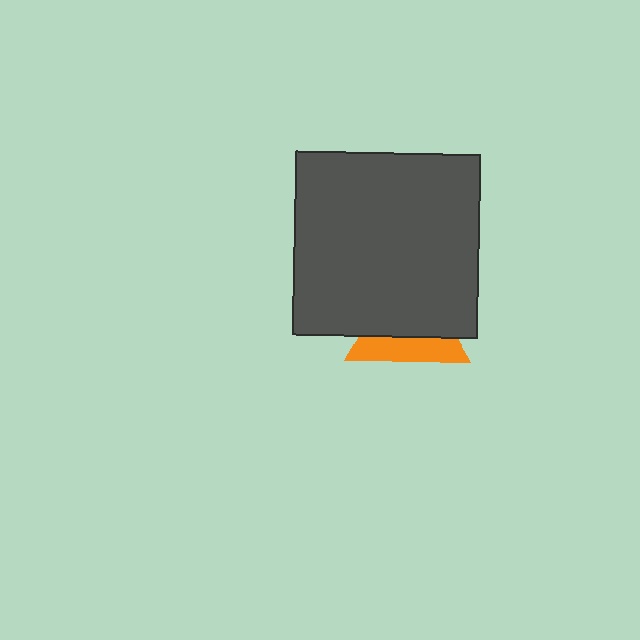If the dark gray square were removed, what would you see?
You would see the complete orange triangle.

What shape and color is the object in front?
The object in front is a dark gray square.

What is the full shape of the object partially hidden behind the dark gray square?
The partially hidden object is an orange triangle.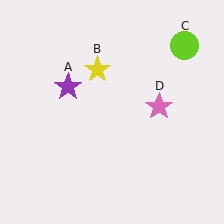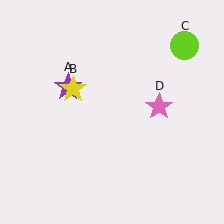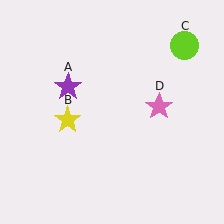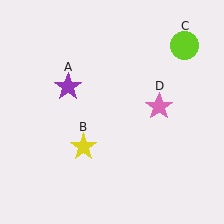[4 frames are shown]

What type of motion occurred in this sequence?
The yellow star (object B) rotated counterclockwise around the center of the scene.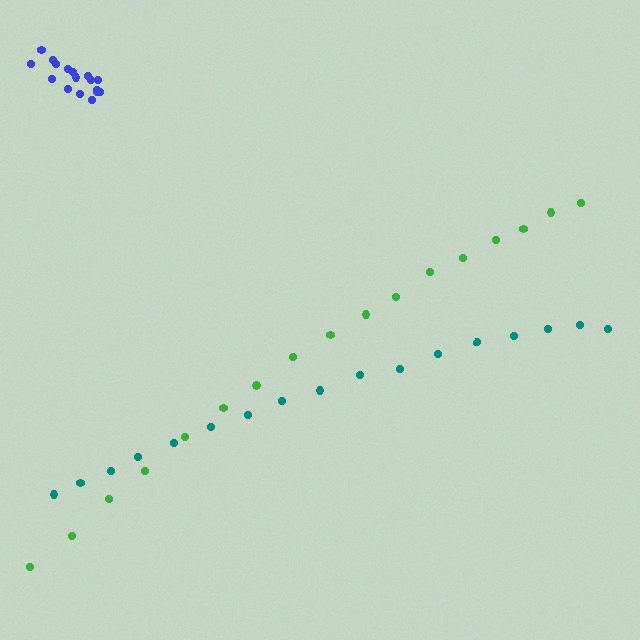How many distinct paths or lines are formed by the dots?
There are 3 distinct paths.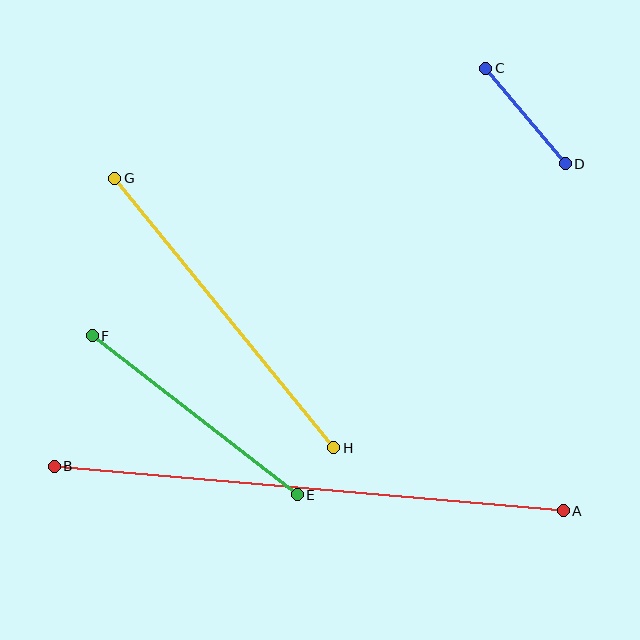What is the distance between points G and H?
The distance is approximately 348 pixels.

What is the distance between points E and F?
The distance is approximately 259 pixels.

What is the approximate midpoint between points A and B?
The midpoint is at approximately (309, 489) pixels.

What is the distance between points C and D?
The distance is approximately 125 pixels.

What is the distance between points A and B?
The distance is approximately 511 pixels.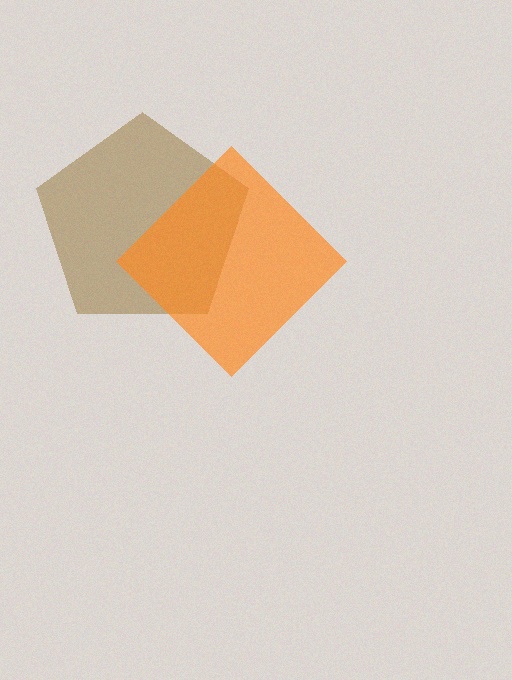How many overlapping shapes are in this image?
There are 2 overlapping shapes in the image.